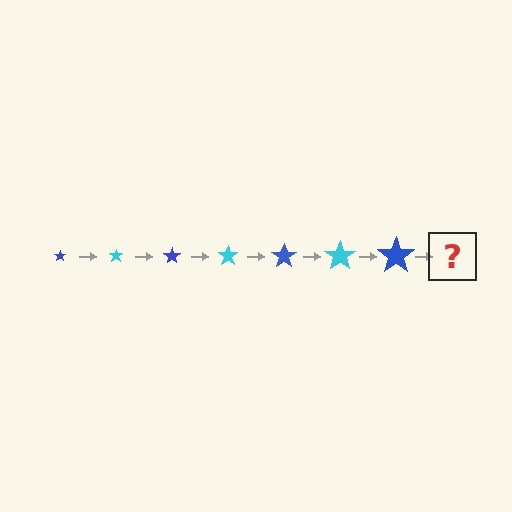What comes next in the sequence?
The next element should be a cyan star, larger than the previous one.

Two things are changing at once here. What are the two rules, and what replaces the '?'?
The two rules are that the star grows larger each step and the color cycles through blue and cyan. The '?' should be a cyan star, larger than the previous one.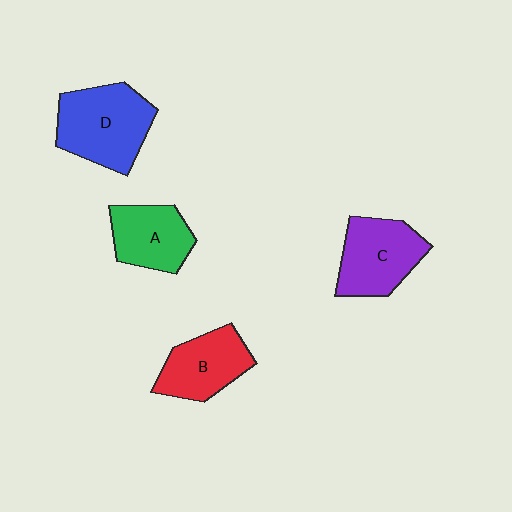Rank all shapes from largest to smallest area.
From largest to smallest: D (blue), C (purple), B (red), A (green).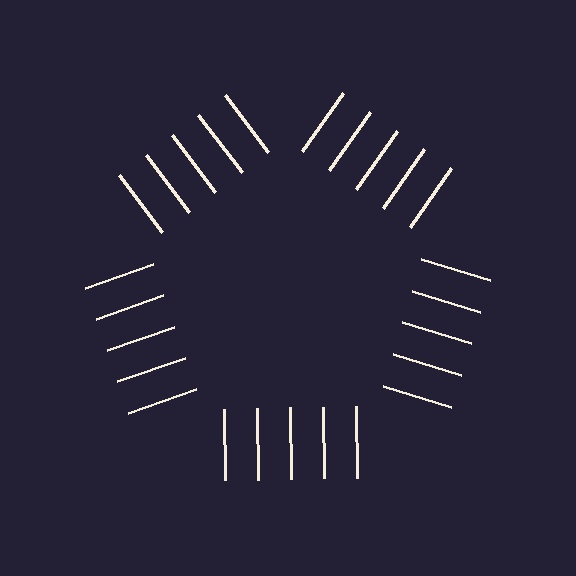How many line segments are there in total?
25 — 5 along each of the 5 edges.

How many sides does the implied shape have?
5 sides — the line-ends trace a pentagon.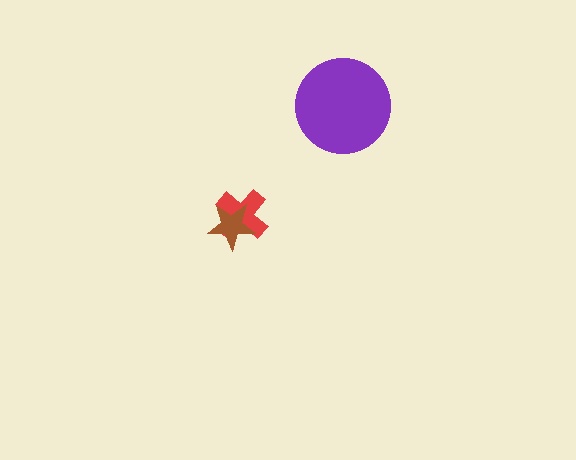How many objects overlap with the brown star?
1 object overlaps with the brown star.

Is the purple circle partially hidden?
No, no other shape covers it.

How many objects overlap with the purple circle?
0 objects overlap with the purple circle.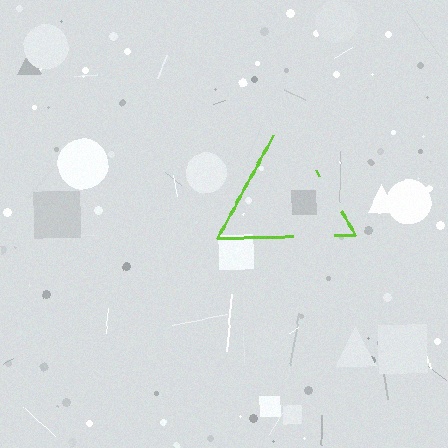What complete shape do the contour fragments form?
The contour fragments form a triangle.